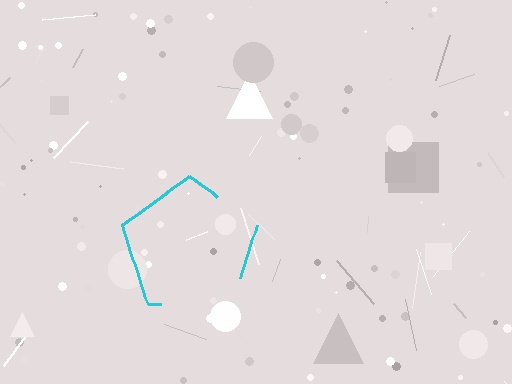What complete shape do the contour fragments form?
The contour fragments form a pentagon.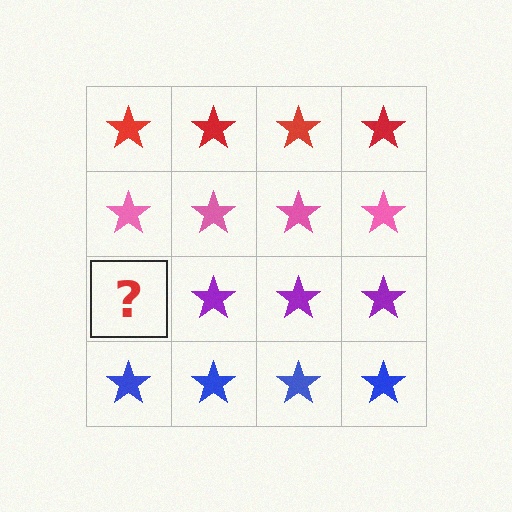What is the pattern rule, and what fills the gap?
The rule is that each row has a consistent color. The gap should be filled with a purple star.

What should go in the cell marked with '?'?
The missing cell should contain a purple star.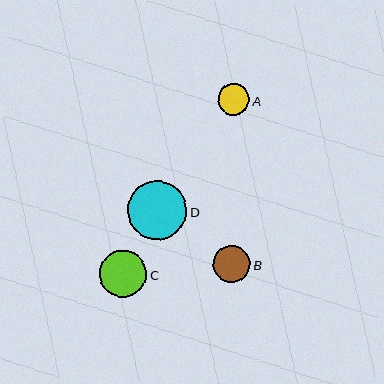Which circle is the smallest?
Circle A is the smallest with a size of approximately 32 pixels.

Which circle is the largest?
Circle D is the largest with a size of approximately 59 pixels.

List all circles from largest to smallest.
From largest to smallest: D, C, B, A.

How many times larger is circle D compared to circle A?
Circle D is approximately 1.9 times the size of circle A.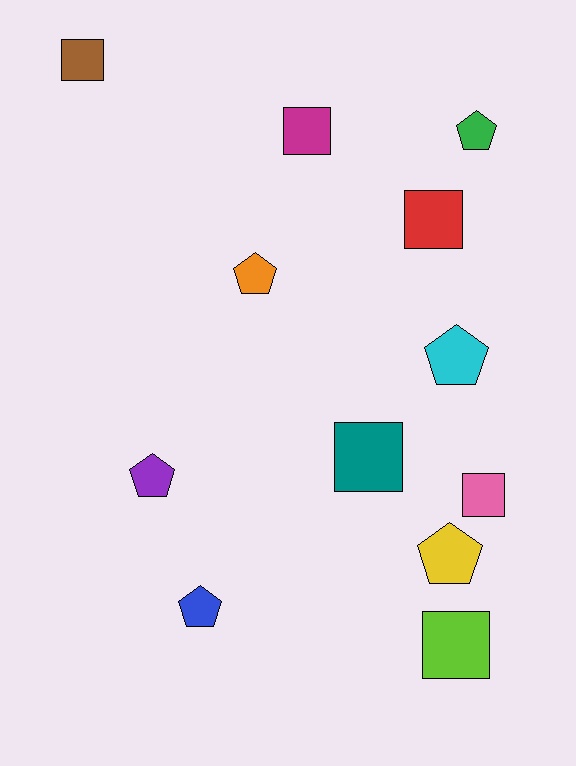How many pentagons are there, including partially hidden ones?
There are 6 pentagons.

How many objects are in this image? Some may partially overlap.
There are 12 objects.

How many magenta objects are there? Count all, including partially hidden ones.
There is 1 magenta object.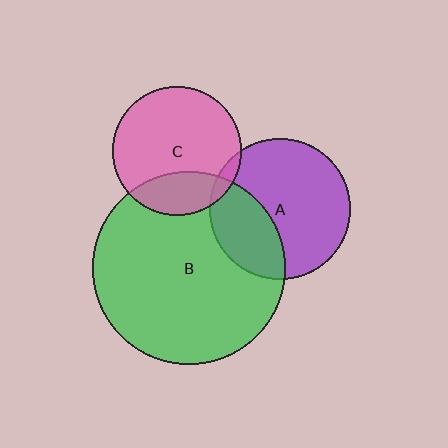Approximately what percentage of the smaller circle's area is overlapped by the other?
Approximately 5%.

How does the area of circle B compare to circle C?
Approximately 2.2 times.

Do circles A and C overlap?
Yes.